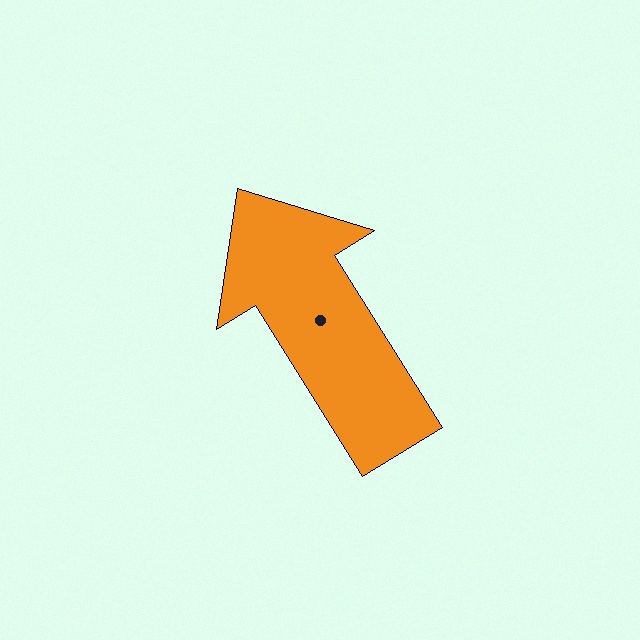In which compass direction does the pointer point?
Northwest.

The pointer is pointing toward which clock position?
Roughly 11 o'clock.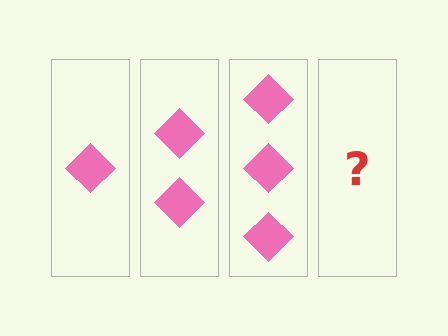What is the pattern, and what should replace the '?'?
The pattern is that each step adds one more diamond. The '?' should be 4 diamonds.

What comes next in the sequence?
The next element should be 4 diamonds.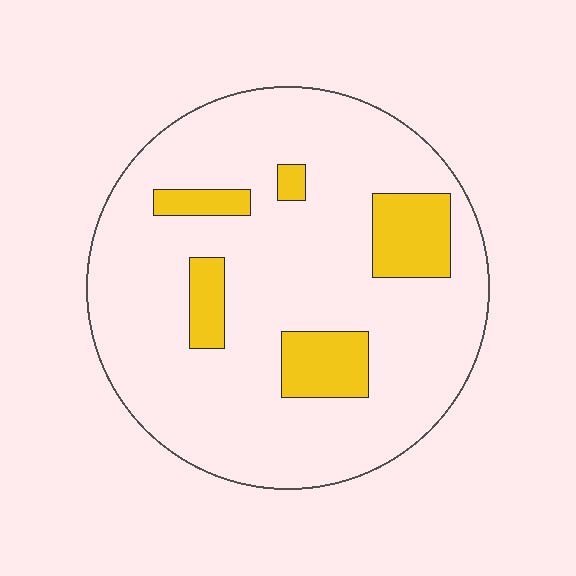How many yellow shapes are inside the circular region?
5.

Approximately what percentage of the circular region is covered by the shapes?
Approximately 15%.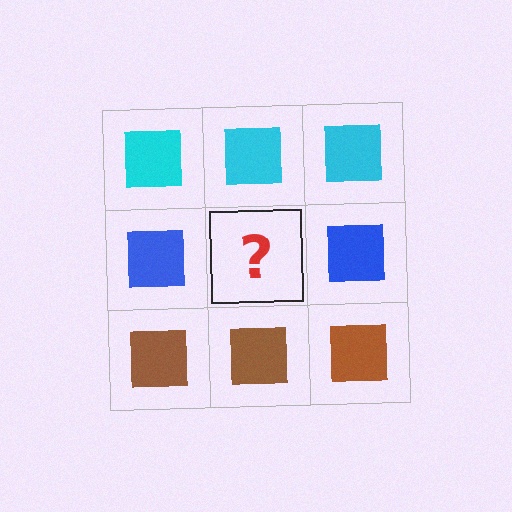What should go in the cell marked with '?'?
The missing cell should contain a blue square.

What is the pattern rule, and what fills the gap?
The rule is that each row has a consistent color. The gap should be filled with a blue square.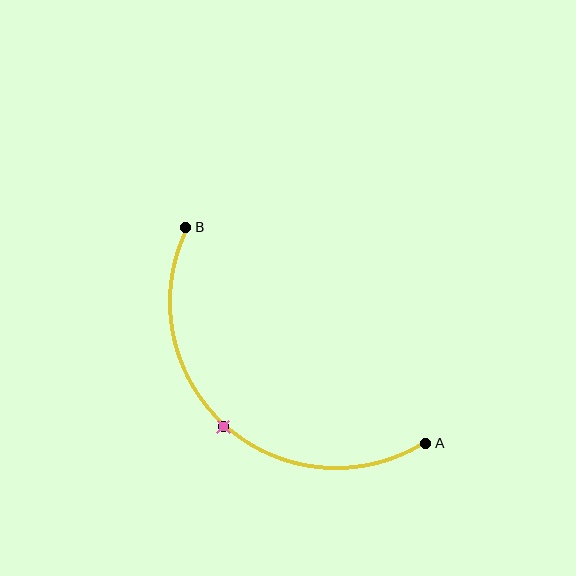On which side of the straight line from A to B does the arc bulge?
The arc bulges below and to the left of the straight line connecting A and B.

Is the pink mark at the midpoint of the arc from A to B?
Yes. The pink mark lies on the arc at equal arc-length from both A and B — it is the arc midpoint.